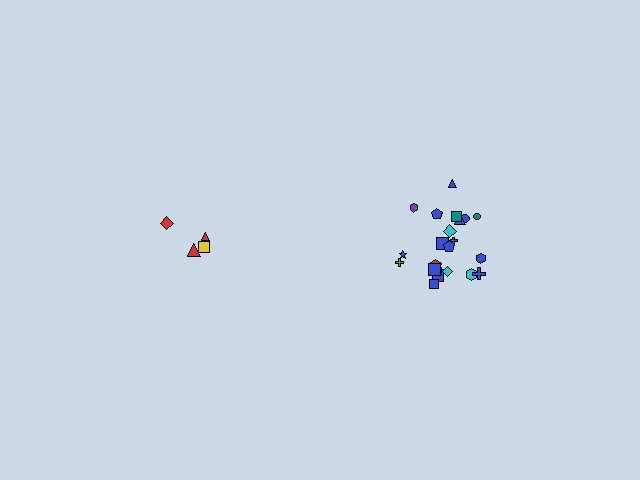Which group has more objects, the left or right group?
The right group.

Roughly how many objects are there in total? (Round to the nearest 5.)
Roughly 25 objects in total.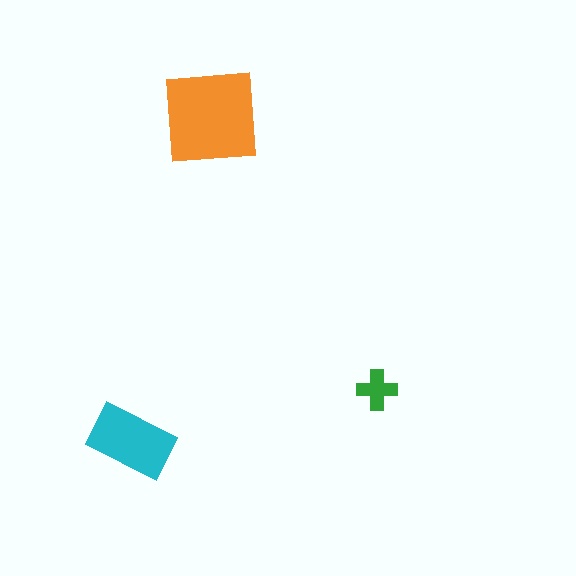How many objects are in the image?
There are 3 objects in the image.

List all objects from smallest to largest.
The green cross, the cyan rectangle, the orange square.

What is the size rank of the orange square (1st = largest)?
1st.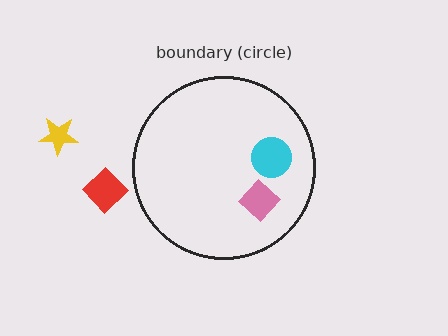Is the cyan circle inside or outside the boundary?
Inside.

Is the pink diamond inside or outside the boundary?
Inside.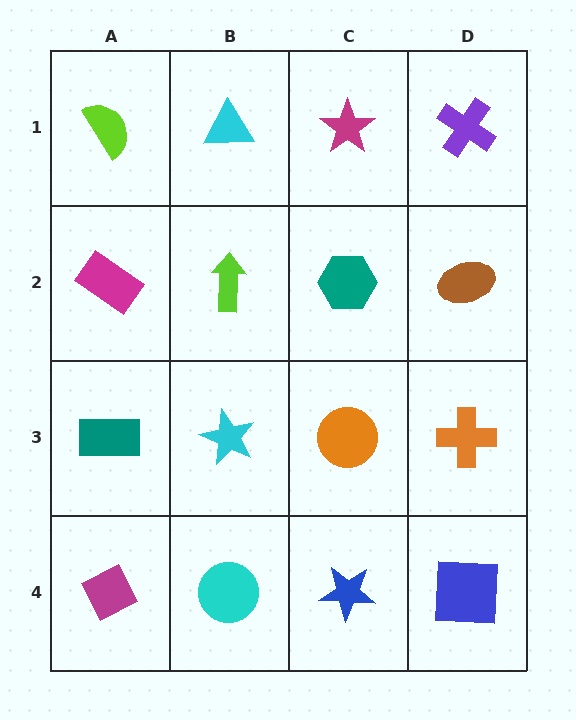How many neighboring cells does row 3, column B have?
4.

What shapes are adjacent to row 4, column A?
A teal rectangle (row 3, column A), a cyan circle (row 4, column B).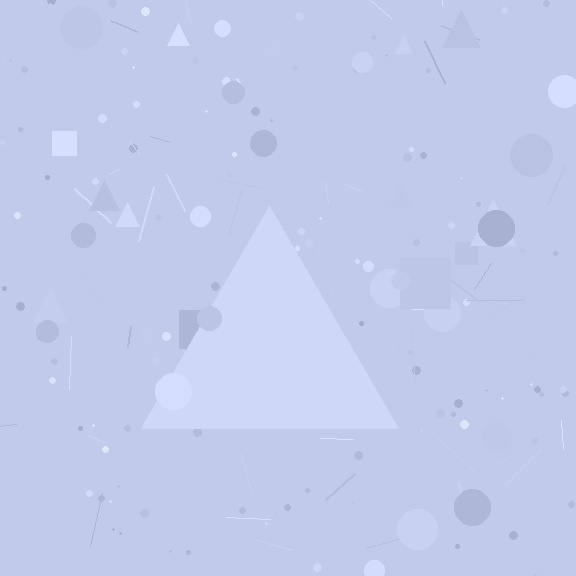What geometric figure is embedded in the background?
A triangle is embedded in the background.